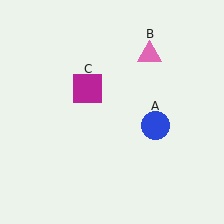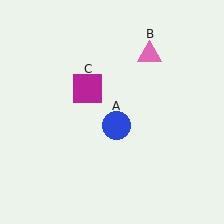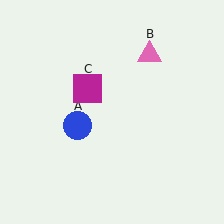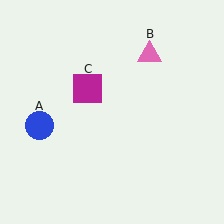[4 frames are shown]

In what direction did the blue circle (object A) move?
The blue circle (object A) moved left.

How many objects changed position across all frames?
1 object changed position: blue circle (object A).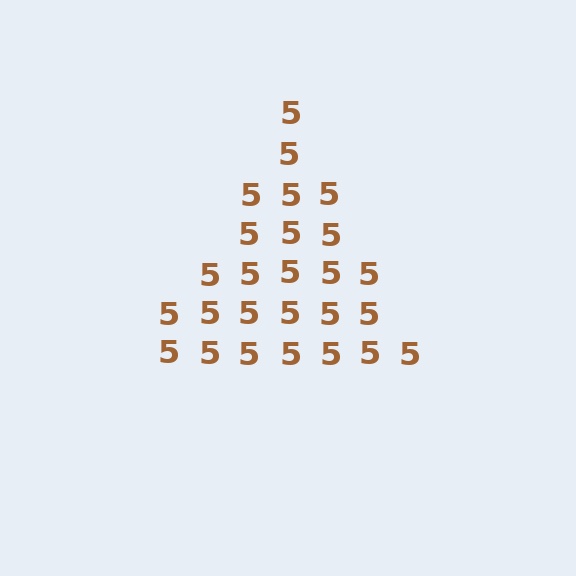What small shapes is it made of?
It is made of small digit 5's.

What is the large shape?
The large shape is a triangle.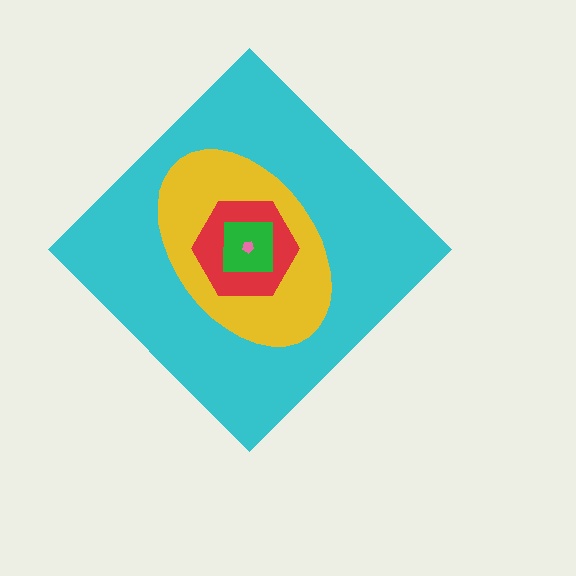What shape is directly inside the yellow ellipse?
The red hexagon.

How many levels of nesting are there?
5.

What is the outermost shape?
The cyan diamond.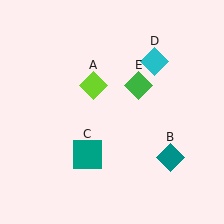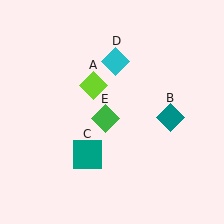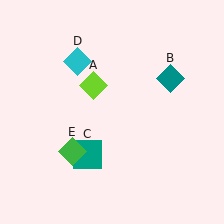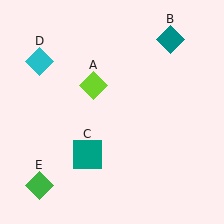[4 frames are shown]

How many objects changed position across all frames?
3 objects changed position: teal diamond (object B), cyan diamond (object D), green diamond (object E).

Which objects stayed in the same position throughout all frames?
Lime diamond (object A) and teal square (object C) remained stationary.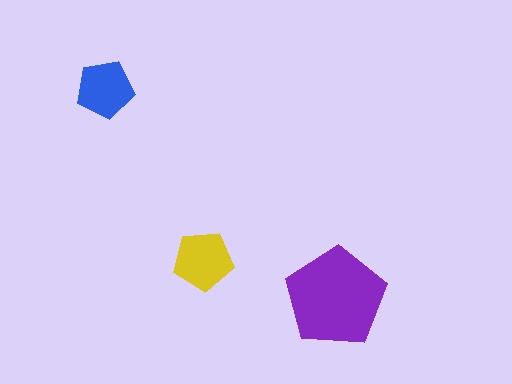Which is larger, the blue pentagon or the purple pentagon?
The purple one.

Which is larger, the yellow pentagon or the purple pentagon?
The purple one.